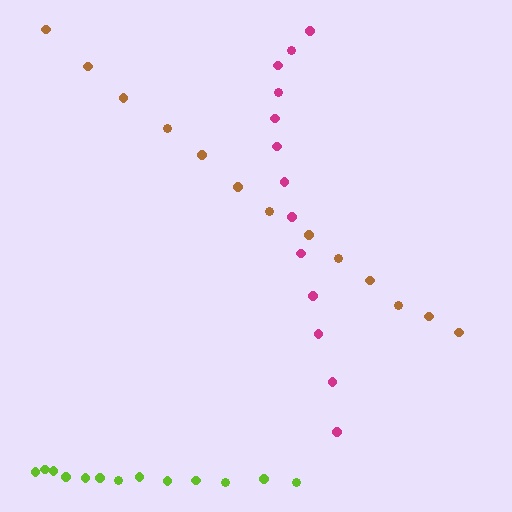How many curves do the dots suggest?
There are 3 distinct paths.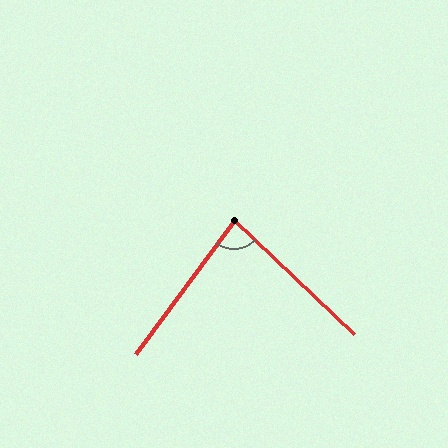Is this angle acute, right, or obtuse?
It is acute.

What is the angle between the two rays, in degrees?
Approximately 83 degrees.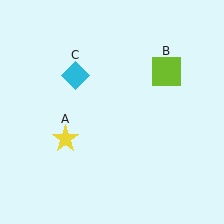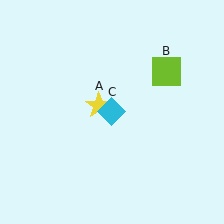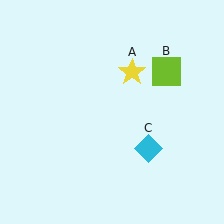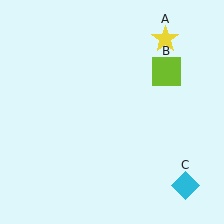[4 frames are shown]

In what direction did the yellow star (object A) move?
The yellow star (object A) moved up and to the right.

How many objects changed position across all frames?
2 objects changed position: yellow star (object A), cyan diamond (object C).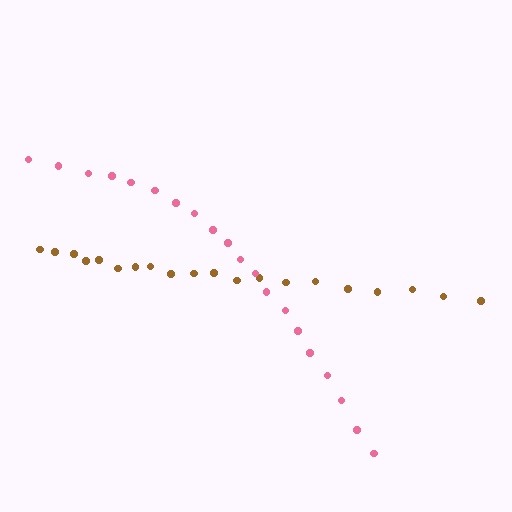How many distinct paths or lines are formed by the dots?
There are 2 distinct paths.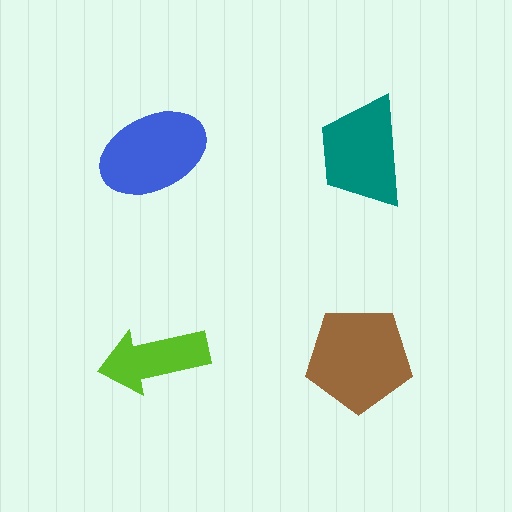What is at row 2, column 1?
A lime arrow.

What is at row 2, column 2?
A brown pentagon.